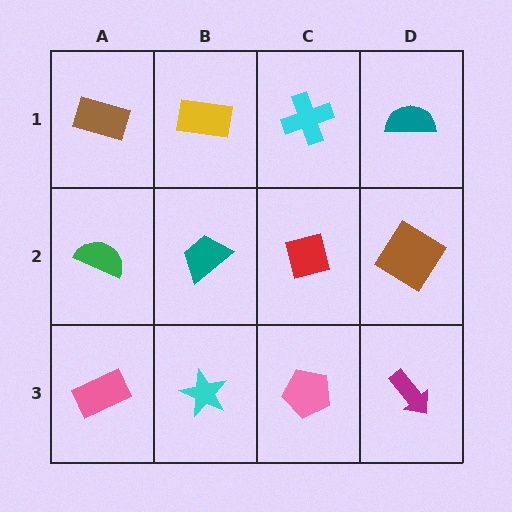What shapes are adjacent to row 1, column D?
A brown diamond (row 2, column D), a cyan cross (row 1, column C).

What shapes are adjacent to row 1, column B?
A teal trapezoid (row 2, column B), a brown rectangle (row 1, column A), a cyan cross (row 1, column C).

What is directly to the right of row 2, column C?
A brown diamond.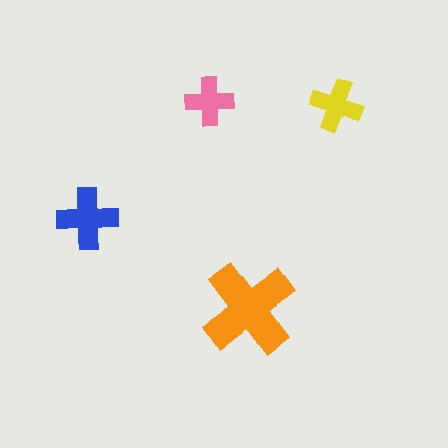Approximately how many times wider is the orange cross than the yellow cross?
About 2 times wider.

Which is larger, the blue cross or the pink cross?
The blue one.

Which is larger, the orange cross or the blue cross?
The orange one.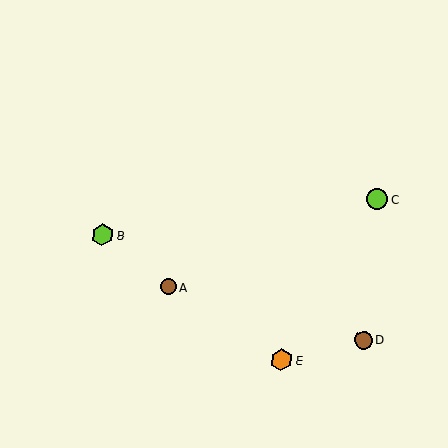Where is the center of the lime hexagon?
The center of the lime hexagon is at (102, 235).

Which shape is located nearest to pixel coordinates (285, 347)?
The orange hexagon (labeled E) at (282, 360) is nearest to that location.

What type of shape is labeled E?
Shape E is an orange hexagon.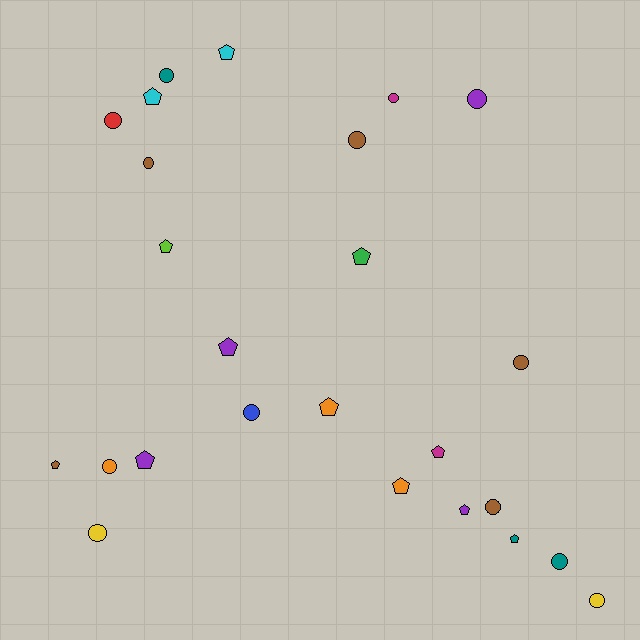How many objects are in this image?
There are 25 objects.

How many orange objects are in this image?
There are 3 orange objects.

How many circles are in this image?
There are 13 circles.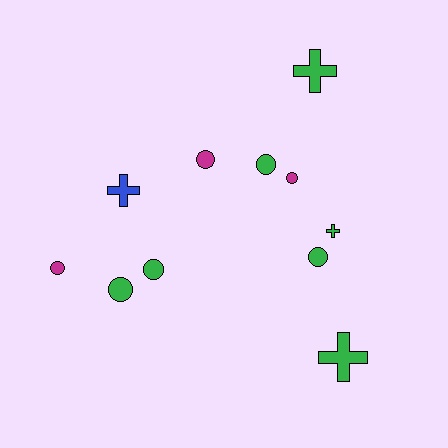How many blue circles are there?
There are no blue circles.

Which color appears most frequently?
Green, with 7 objects.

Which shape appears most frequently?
Circle, with 7 objects.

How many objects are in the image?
There are 11 objects.